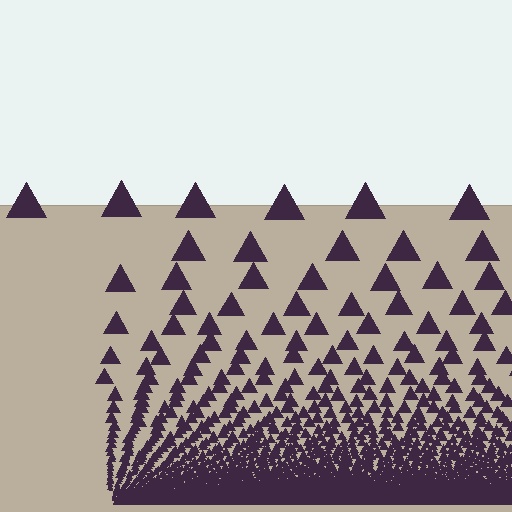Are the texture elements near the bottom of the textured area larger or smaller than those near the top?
Smaller. The gradient is inverted — elements near the bottom are smaller and denser.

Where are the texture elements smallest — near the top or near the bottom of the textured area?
Near the bottom.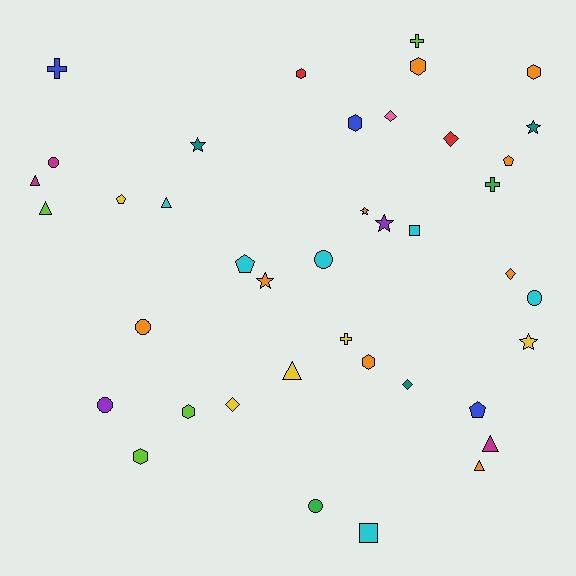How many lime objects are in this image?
There are 4 lime objects.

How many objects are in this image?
There are 40 objects.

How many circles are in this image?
There are 6 circles.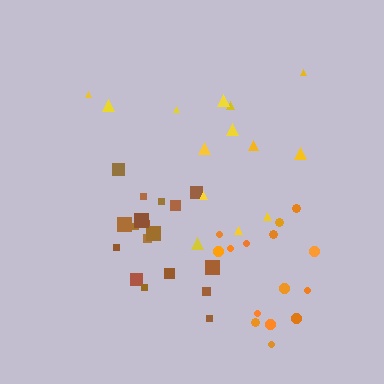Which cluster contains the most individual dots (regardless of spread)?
Brown (18).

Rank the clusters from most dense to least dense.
orange, brown, yellow.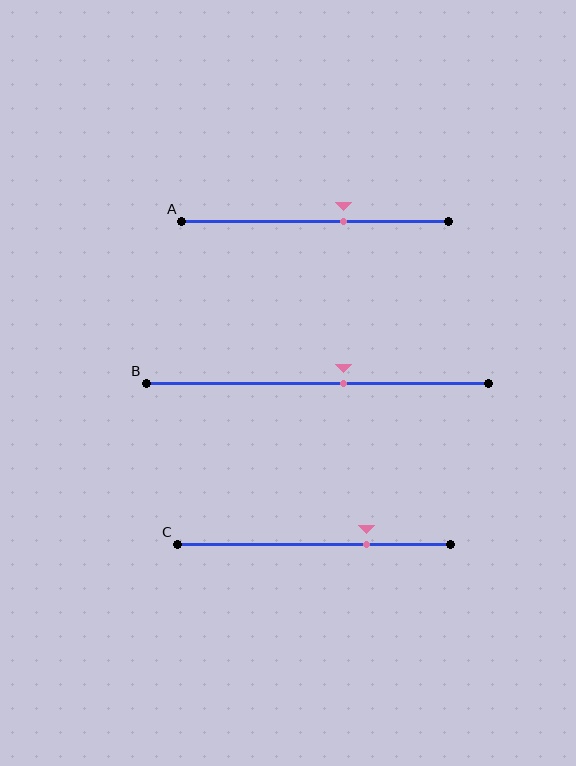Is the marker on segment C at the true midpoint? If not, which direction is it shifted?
No, the marker on segment C is shifted to the right by about 19% of the segment length.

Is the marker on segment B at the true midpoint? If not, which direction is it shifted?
No, the marker on segment B is shifted to the right by about 8% of the segment length.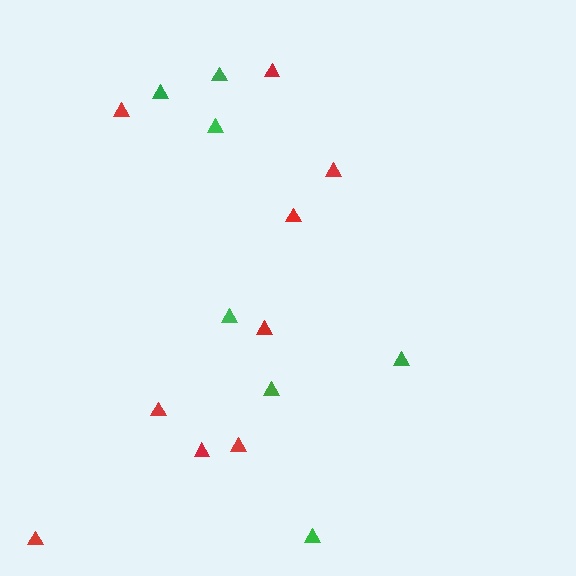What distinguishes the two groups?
There are 2 groups: one group of green triangles (7) and one group of red triangles (9).